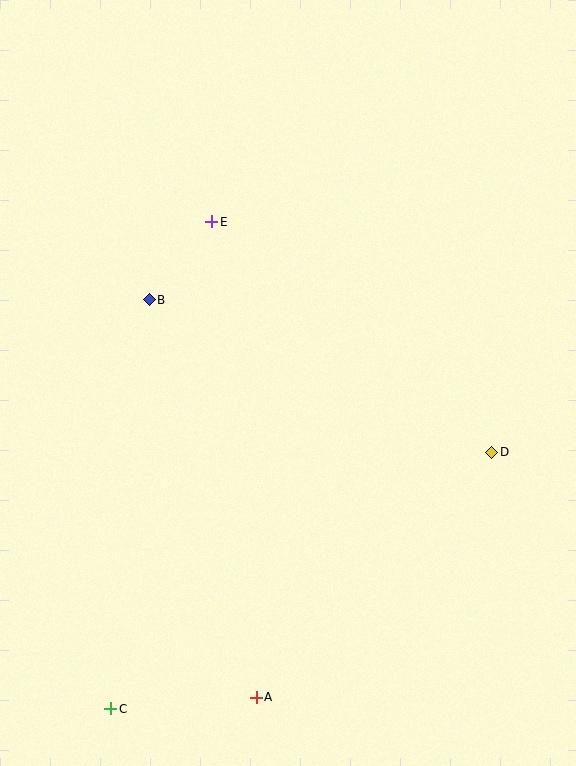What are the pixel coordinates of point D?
Point D is at (492, 452).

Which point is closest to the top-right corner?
Point E is closest to the top-right corner.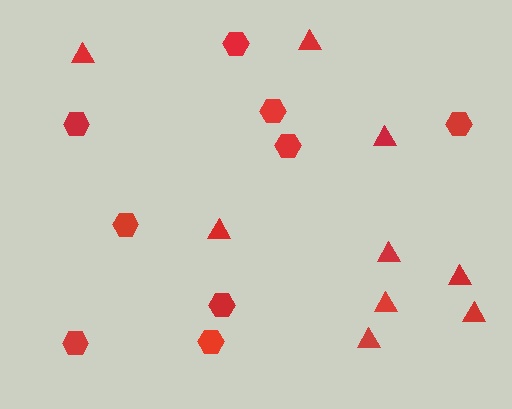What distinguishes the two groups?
There are 2 groups: one group of triangles (9) and one group of hexagons (9).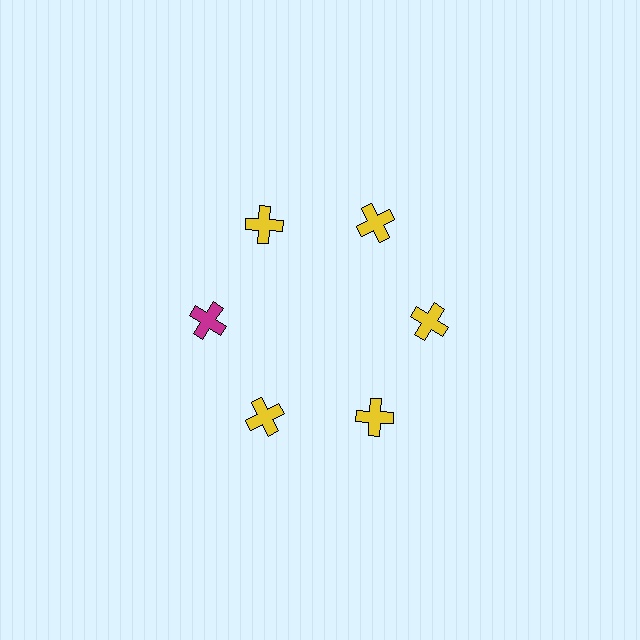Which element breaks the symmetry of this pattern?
The magenta cross at roughly the 9 o'clock position breaks the symmetry. All other shapes are yellow crosses.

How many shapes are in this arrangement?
There are 6 shapes arranged in a ring pattern.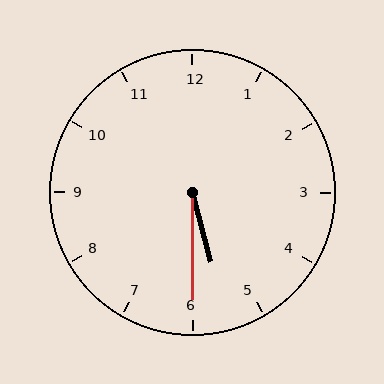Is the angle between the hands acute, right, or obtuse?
It is acute.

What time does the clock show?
5:30.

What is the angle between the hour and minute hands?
Approximately 15 degrees.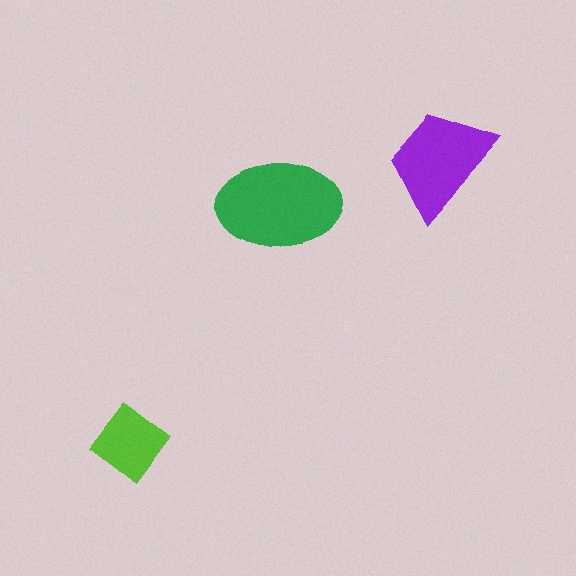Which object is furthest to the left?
The lime diamond is leftmost.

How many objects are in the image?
There are 3 objects in the image.